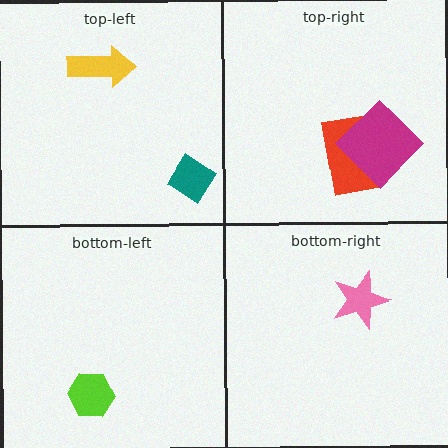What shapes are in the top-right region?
The red rectangle, the magenta diamond.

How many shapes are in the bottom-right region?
1.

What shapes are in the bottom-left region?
The lime hexagon.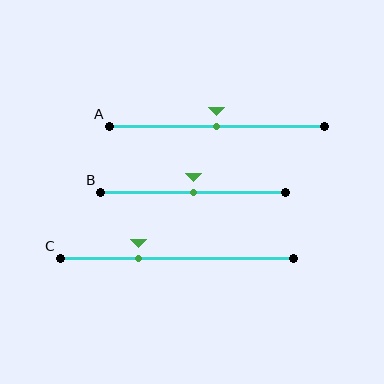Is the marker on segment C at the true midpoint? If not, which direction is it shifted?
No, the marker on segment C is shifted to the left by about 16% of the segment length.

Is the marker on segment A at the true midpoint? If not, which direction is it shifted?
Yes, the marker on segment A is at the true midpoint.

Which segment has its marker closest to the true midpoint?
Segment A has its marker closest to the true midpoint.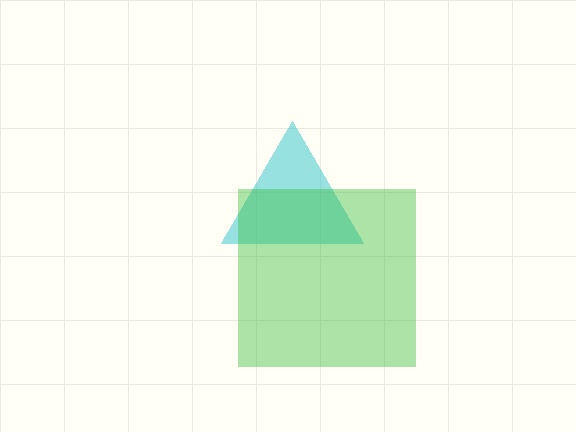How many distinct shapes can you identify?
There are 2 distinct shapes: a cyan triangle, a green square.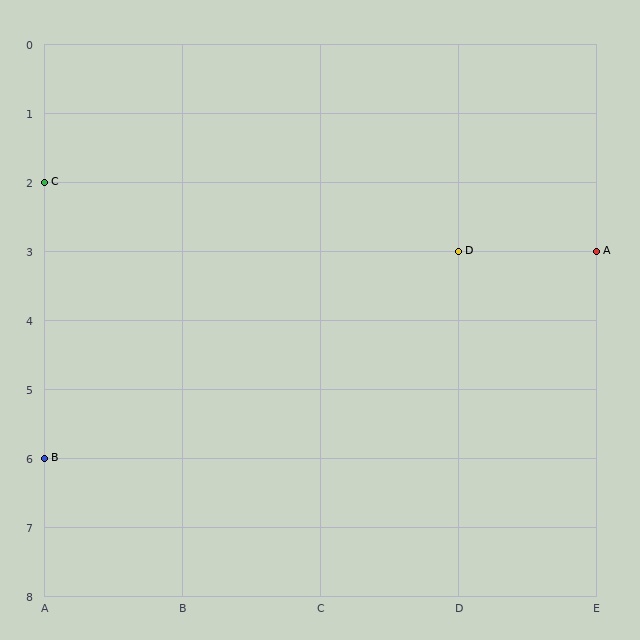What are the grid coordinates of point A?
Point A is at grid coordinates (E, 3).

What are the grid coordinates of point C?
Point C is at grid coordinates (A, 2).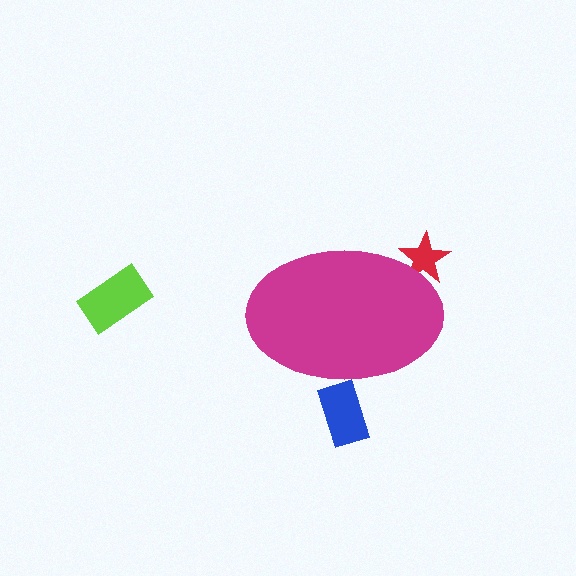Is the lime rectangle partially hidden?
No, the lime rectangle is fully visible.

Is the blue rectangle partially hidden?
Yes, the blue rectangle is partially hidden behind the magenta ellipse.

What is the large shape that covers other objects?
A magenta ellipse.